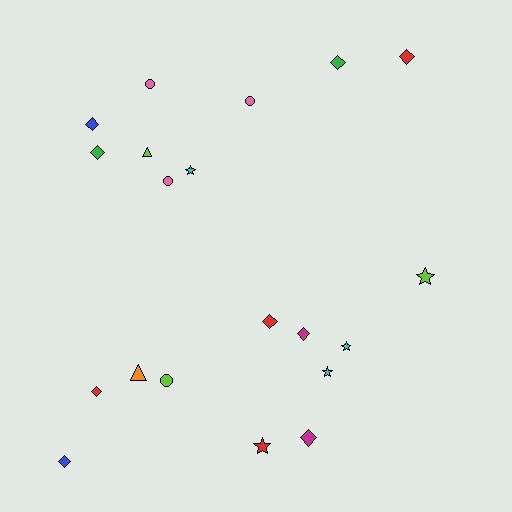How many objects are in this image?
There are 20 objects.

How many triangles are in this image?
There are 2 triangles.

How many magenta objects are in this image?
There are 2 magenta objects.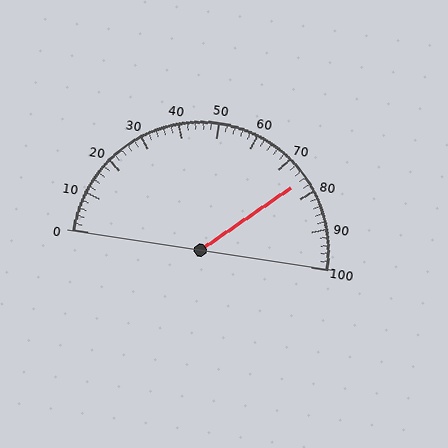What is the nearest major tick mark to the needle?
The nearest major tick mark is 80.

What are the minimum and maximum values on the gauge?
The gauge ranges from 0 to 100.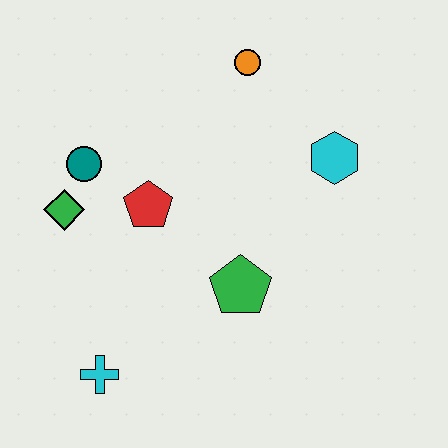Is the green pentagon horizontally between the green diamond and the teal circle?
No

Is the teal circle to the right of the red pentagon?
No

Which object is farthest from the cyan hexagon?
The cyan cross is farthest from the cyan hexagon.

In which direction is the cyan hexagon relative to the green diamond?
The cyan hexagon is to the right of the green diamond.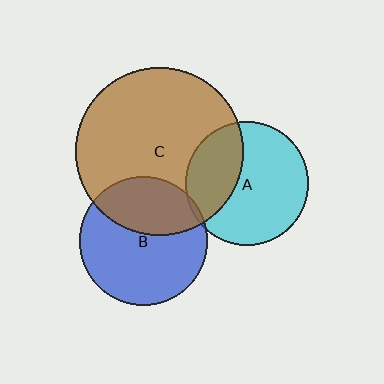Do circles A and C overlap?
Yes.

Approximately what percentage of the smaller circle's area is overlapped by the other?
Approximately 35%.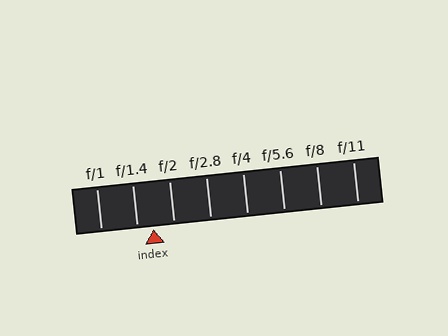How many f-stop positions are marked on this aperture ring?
There are 8 f-stop positions marked.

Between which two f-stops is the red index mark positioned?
The index mark is between f/1.4 and f/2.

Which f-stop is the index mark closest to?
The index mark is closest to f/1.4.